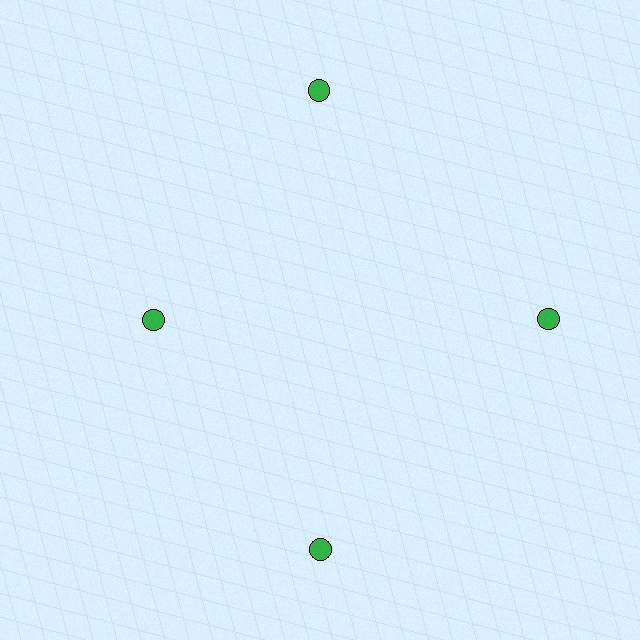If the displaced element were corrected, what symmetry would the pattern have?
It would have 4-fold rotational symmetry — the pattern would map onto itself every 90 degrees.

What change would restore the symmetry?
The symmetry would be restored by moving it outward, back onto the ring so that all 4 circles sit at equal angles and equal distance from the center.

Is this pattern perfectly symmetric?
No. The 4 green circles are arranged in a ring, but one element near the 9 o'clock position is pulled inward toward the center, breaking the 4-fold rotational symmetry.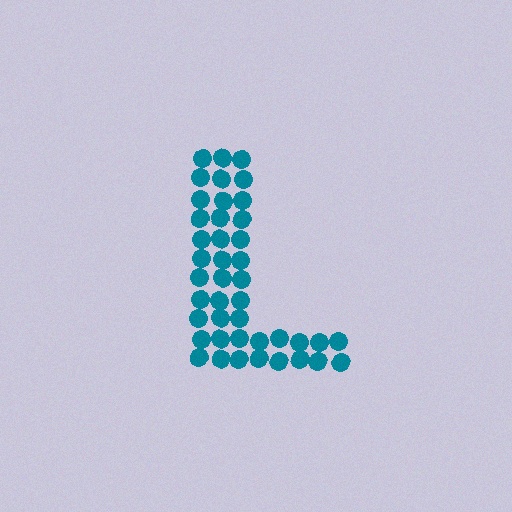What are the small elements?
The small elements are circles.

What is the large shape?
The large shape is the letter L.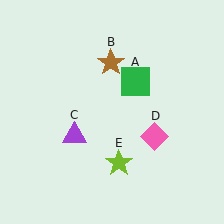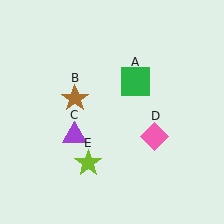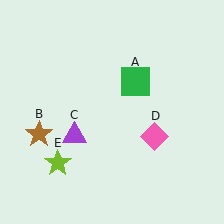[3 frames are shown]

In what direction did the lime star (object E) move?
The lime star (object E) moved left.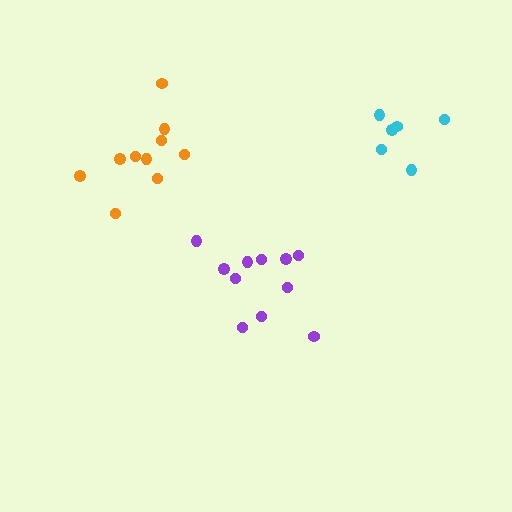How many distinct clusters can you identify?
There are 3 distinct clusters.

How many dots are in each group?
Group 1: 10 dots, Group 2: 11 dots, Group 3: 6 dots (27 total).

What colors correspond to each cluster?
The clusters are colored: orange, purple, cyan.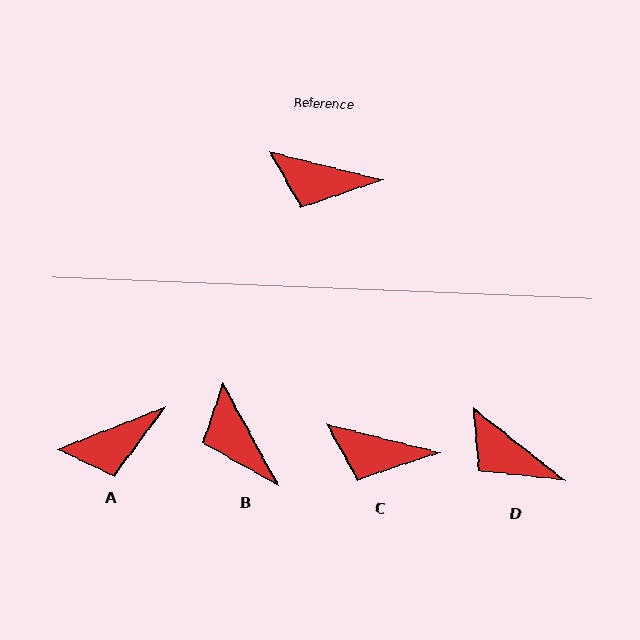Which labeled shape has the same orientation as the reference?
C.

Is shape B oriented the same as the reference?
No, it is off by about 48 degrees.